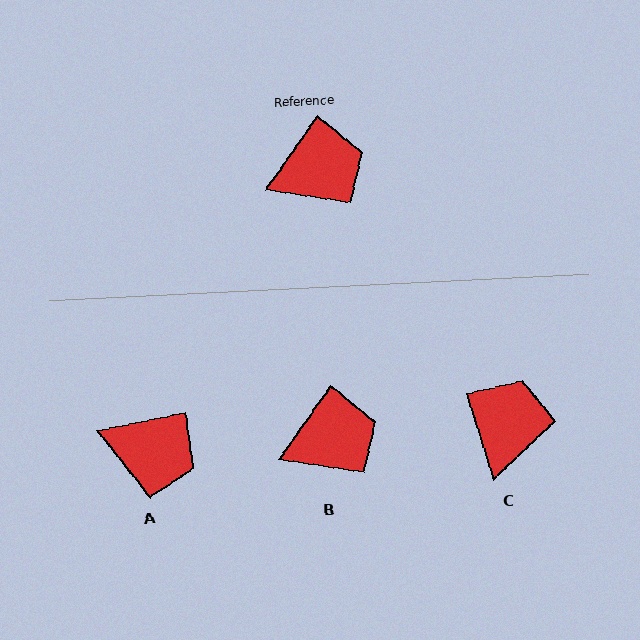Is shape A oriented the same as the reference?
No, it is off by about 43 degrees.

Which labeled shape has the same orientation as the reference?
B.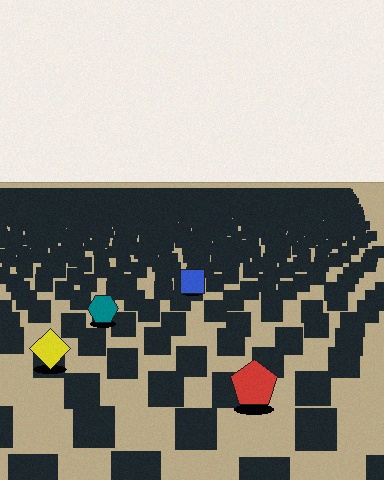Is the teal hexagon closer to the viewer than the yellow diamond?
No. The yellow diamond is closer — you can tell from the texture gradient: the ground texture is coarser near it.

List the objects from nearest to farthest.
From nearest to farthest: the red pentagon, the yellow diamond, the teal hexagon, the blue square.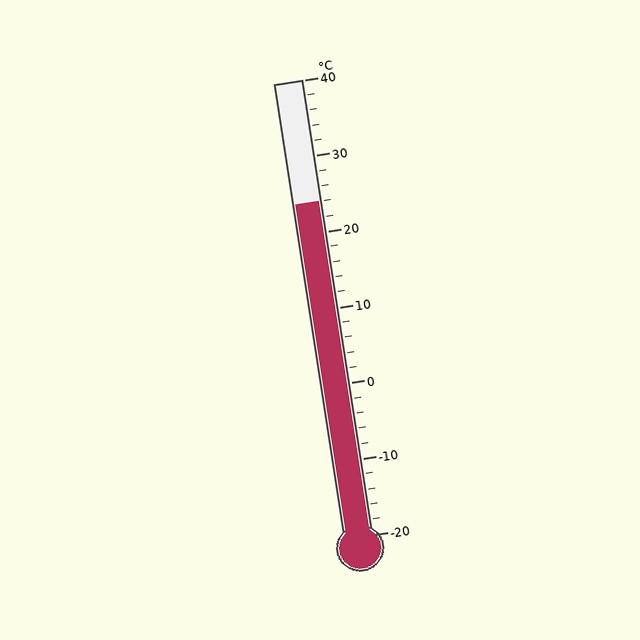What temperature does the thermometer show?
The thermometer shows approximately 24°C.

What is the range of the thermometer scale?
The thermometer scale ranges from -20°C to 40°C.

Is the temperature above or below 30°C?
The temperature is below 30°C.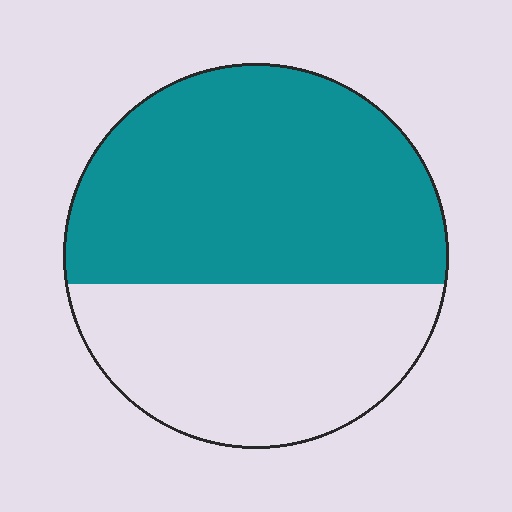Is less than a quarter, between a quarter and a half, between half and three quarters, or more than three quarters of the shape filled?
Between half and three quarters.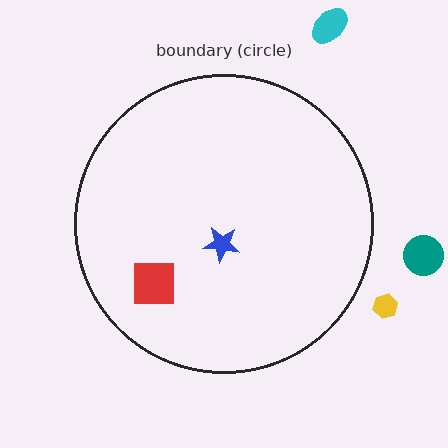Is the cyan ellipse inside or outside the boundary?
Outside.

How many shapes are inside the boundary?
2 inside, 3 outside.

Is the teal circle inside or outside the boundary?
Outside.